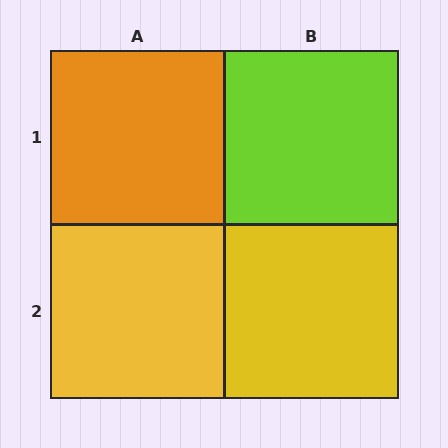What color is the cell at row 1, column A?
Orange.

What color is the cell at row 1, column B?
Lime.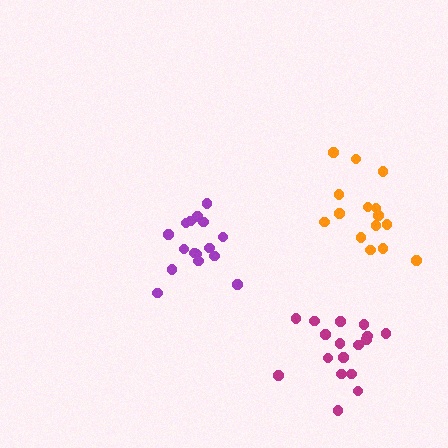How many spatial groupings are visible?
There are 3 spatial groupings.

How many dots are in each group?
Group 1: 16 dots, Group 2: 15 dots, Group 3: 17 dots (48 total).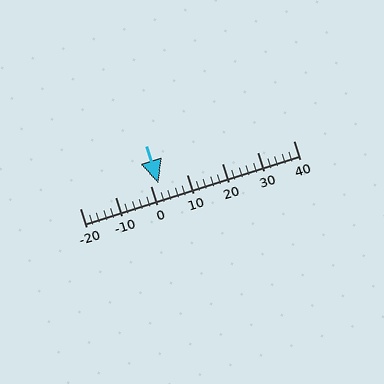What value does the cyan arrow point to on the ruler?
The cyan arrow points to approximately 2.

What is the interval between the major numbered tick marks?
The major tick marks are spaced 10 units apart.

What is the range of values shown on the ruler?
The ruler shows values from -20 to 40.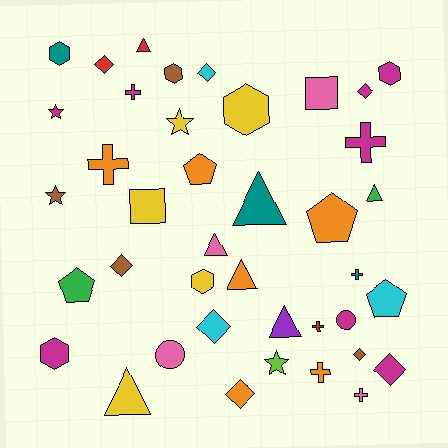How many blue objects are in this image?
There are no blue objects.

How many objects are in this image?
There are 40 objects.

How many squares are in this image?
There are 2 squares.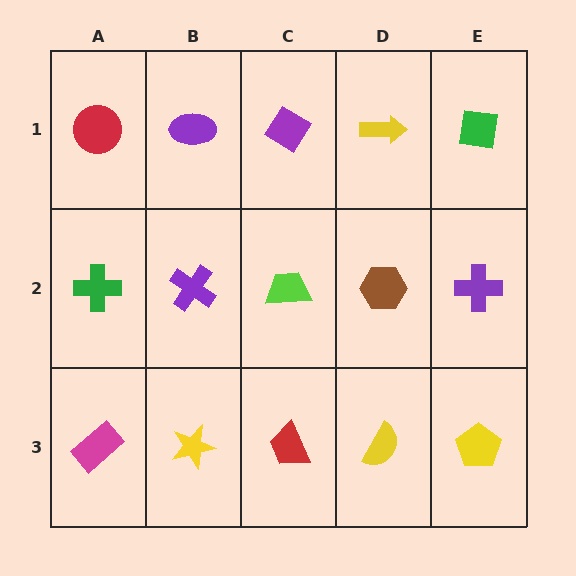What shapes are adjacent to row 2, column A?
A red circle (row 1, column A), a magenta rectangle (row 3, column A), a purple cross (row 2, column B).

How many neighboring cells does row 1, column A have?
2.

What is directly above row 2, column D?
A yellow arrow.